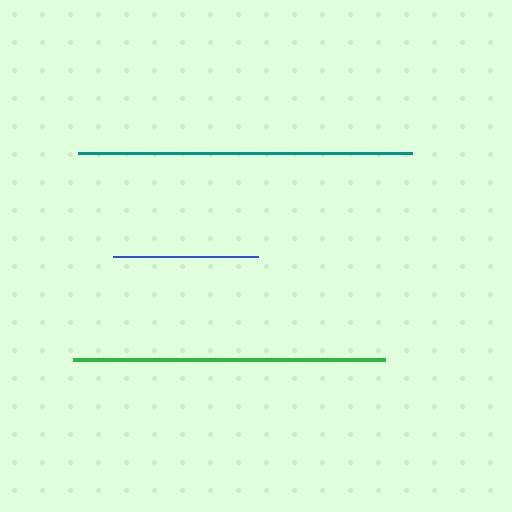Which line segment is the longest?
The teal line is the longest at approximately 334 pixels.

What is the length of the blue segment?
The blue segment is approximately 145 pixels long.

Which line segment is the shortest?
The blue line is the shortest at approximately 145 pixels.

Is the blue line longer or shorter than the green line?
The green line is longer than the blue line.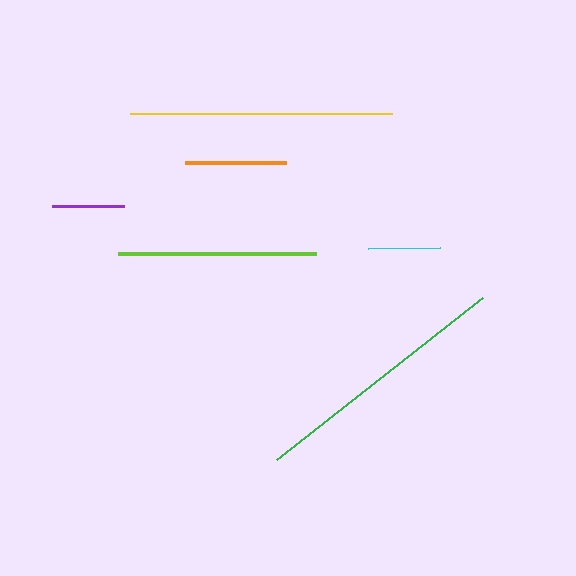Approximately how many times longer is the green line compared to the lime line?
The green line is approximately 1.3 times the length of the lime line.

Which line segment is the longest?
The green line is the longest at approximately 262 pixels.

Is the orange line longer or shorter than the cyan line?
The orange line is longer than the cyan line.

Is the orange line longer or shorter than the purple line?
The orange line is longer than the purple line.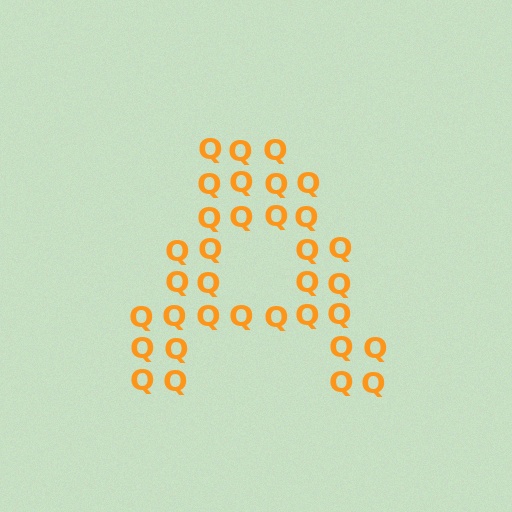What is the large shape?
The large shape is the letter A.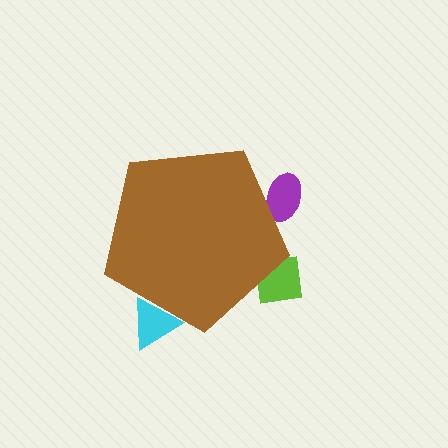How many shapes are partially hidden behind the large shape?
3 shapes are partially hidden.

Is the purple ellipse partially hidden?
Yes, the purple ellipse is partially hidden behind the brown pentagon.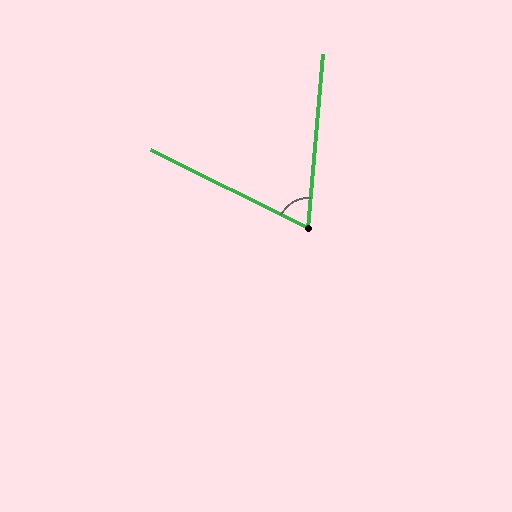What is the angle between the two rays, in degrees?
Approximately 68 degrees.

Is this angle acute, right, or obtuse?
It is acute.